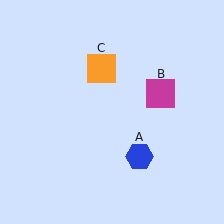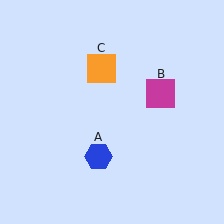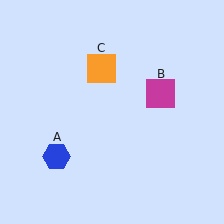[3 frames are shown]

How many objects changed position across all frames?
1 object changed position: blue hexagon (object A).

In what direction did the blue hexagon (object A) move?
The blue hexagon (object A) moved left.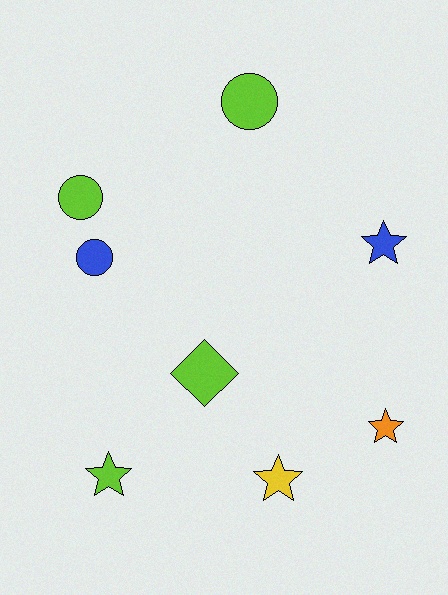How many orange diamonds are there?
There are no orange diamonds.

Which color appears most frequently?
Lime, with 4 objects.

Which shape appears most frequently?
Star, with 4 objects.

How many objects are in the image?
There are 8 objects.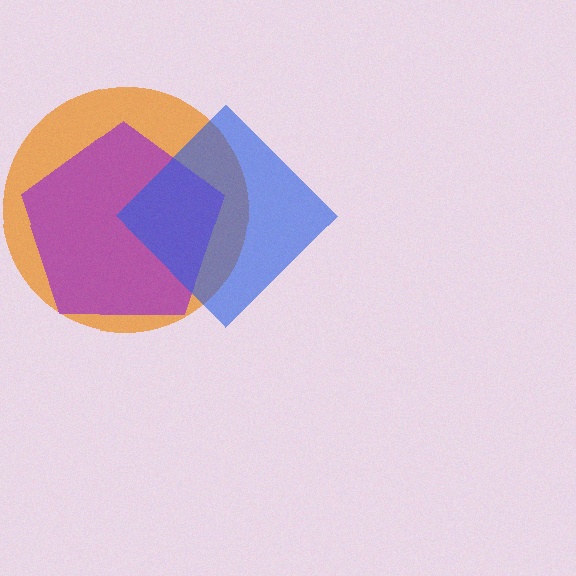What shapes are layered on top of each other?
The layered shapes are: an orange circle, a purple pentagon, a blue diamond.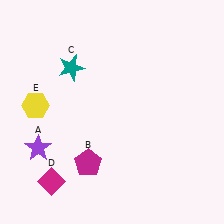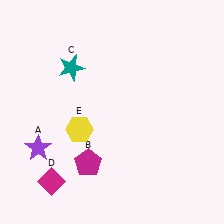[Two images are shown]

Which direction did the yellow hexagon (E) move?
The yellow hexagon (E) moved right.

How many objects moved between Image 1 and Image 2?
1 object moved between the two images.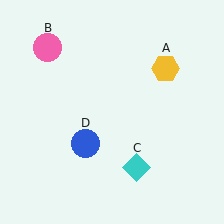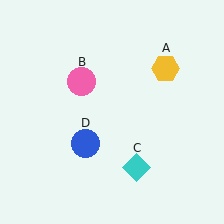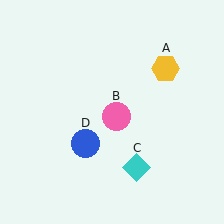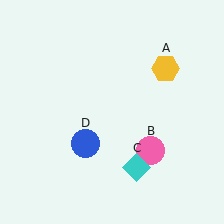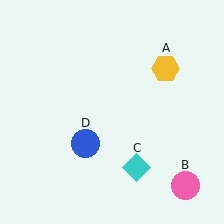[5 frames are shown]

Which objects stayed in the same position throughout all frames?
Yellow hexagon (object A) and cyan diamond (object C) and blue circle (object D) remained stationary.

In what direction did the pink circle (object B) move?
The pink circle (object B) moved down and to the right.